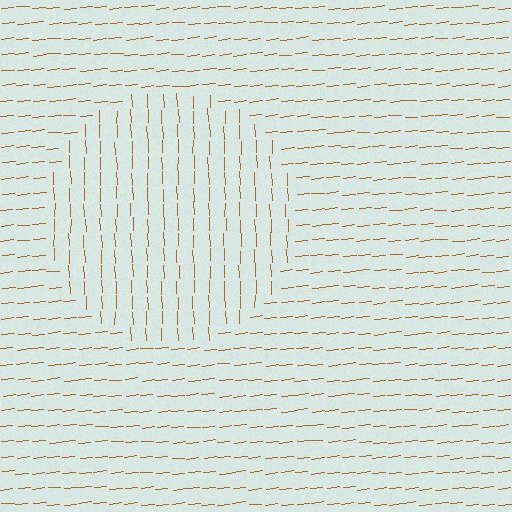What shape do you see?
I see a circle.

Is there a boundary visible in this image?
Yes, there is a texture boundary formed by a change in line orientation.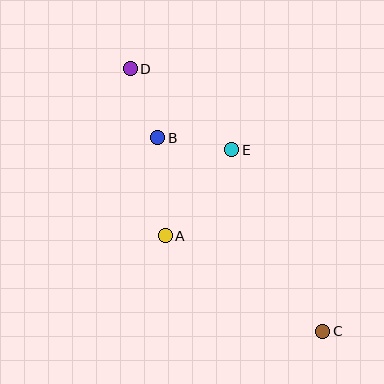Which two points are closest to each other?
Points B and D are closest to each other.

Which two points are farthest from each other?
Points C and D are farthest from each other.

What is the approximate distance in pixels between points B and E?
The distance between B and E is approximately 75 pixels.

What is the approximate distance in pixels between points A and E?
The distance between A and E is approximately 109 pixels.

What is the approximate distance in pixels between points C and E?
The distance between C and E is approximately 203 pixels.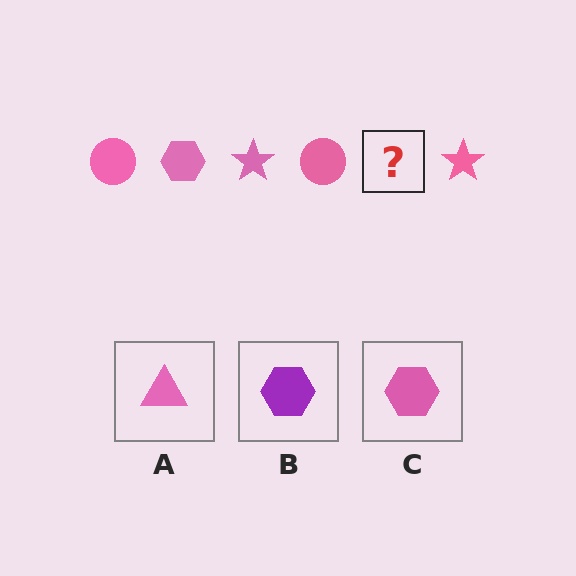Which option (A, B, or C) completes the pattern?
C.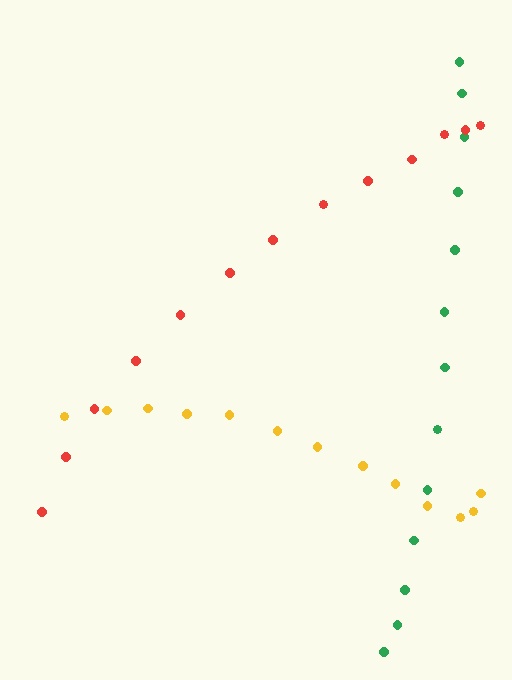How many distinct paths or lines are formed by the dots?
There are 3 distinct paths.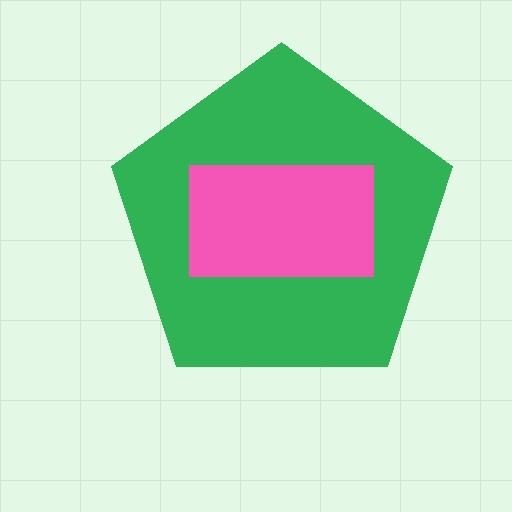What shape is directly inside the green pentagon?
The pink rectangle.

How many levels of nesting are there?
2.